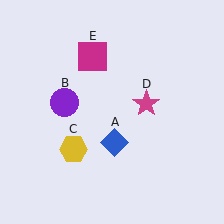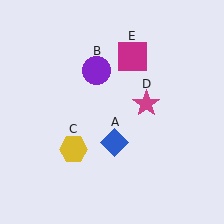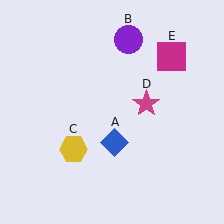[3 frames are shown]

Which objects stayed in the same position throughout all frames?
Blue diamond (object A) and yellow hexagon (object C) and magenta star (object D) remained stationary.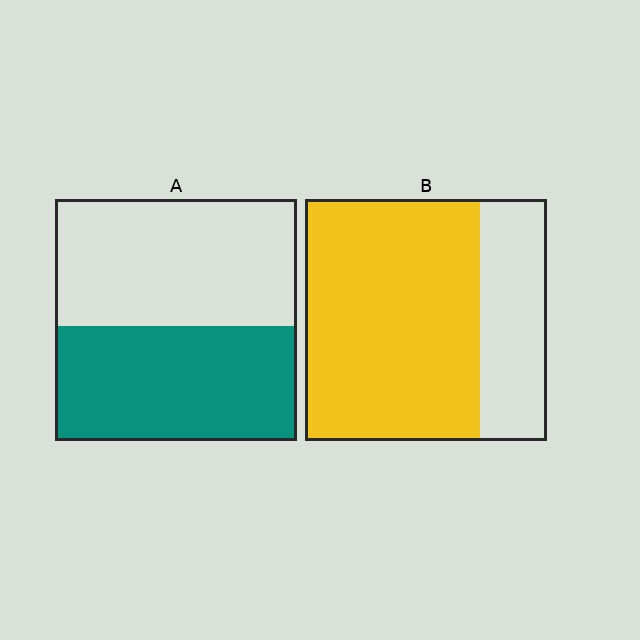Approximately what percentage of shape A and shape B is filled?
A is approximately 50% and B is approximately 70%.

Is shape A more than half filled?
Roughly half.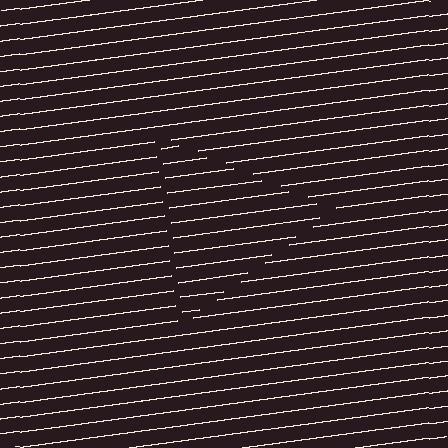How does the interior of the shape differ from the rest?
The interior of the shape contains the same grating, shifted by half a period — the contour is defined by the phase discontinuity where line-ends from the inner and outer gratings abut.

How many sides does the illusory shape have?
3 sides — the line-ends trace a triangle.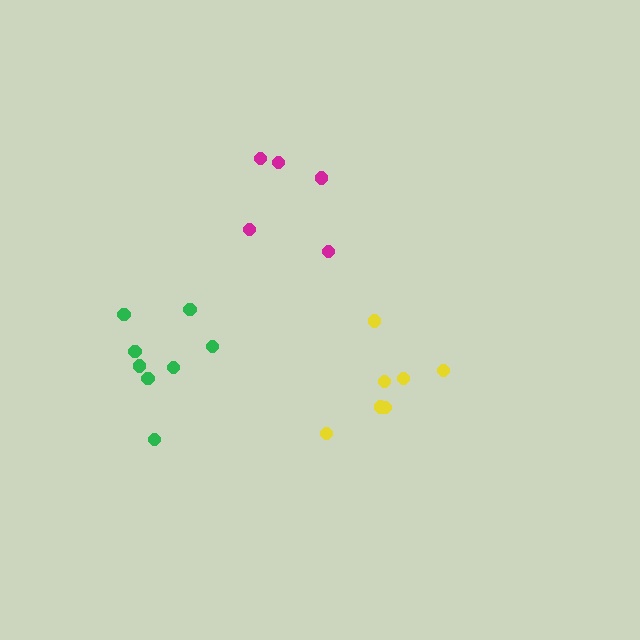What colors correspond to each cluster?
The clusters are colored: green, magenta, yellow.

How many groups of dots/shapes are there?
There are 3 groups.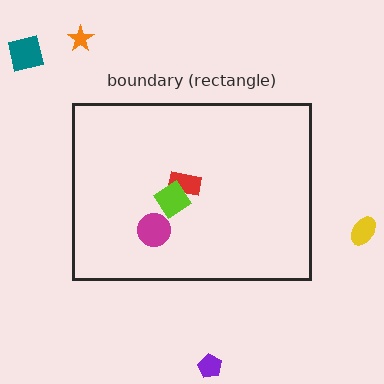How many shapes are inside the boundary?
3 inside, 4 outside.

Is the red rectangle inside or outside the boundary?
Inside.